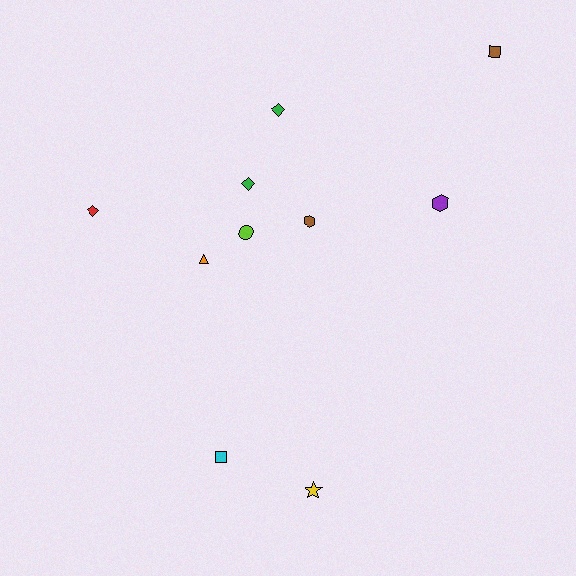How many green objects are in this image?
There are 2 green objects.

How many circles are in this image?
There is 1 circle.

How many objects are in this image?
There are 10 objects.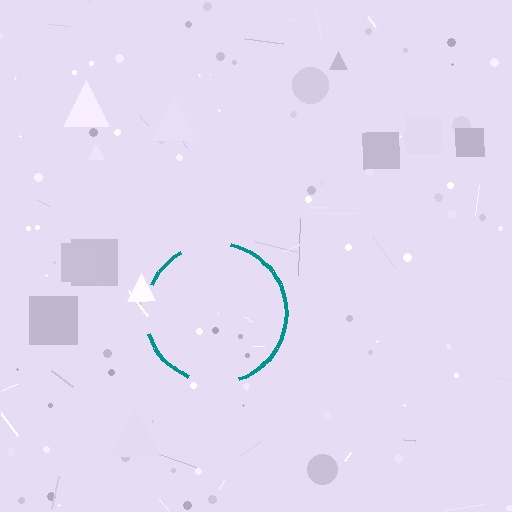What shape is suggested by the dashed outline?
The dashed outline suggests a circle.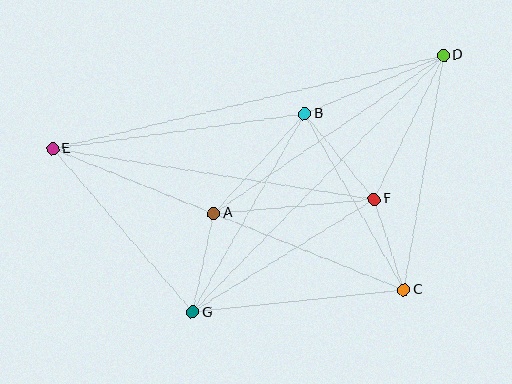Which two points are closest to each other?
Points C and F are closest to each other.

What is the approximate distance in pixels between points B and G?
The distance between B and G is approximately 228 pixels.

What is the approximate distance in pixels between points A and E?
The distance between A and E is approximately 173 pixels.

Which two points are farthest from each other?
Points D and E are farthest from each other.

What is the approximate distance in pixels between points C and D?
The distance between C and D is approximately 237 pixels.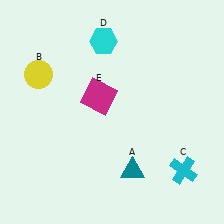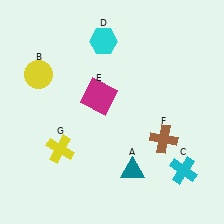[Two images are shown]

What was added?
A brown cross (F), a yellow cross (G) were added in Image 2.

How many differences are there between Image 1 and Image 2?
There are 2 differences between the two images.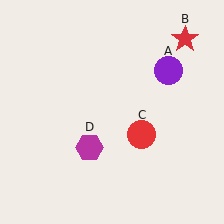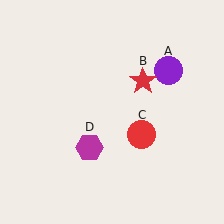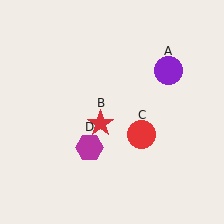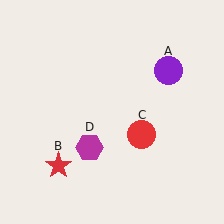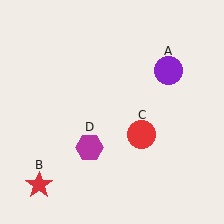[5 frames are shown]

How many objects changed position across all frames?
1 object changed position: red star (object B).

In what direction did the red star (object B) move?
The red star (object B) moved down and to the left.